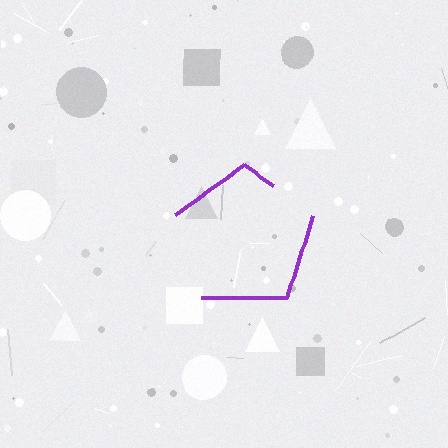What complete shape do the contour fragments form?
The contour fragments form a pentagon.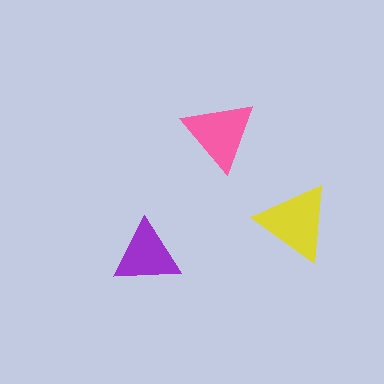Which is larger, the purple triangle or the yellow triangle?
The yellow one.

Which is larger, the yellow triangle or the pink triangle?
The yellow one.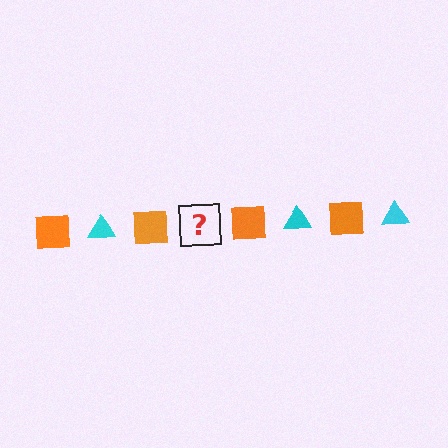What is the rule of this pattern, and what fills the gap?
The rule is that the pattern alternates between orange square and cyan triangle. The gap should be filled with a cyan triangle.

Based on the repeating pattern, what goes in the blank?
The blank should be a cyan triangle.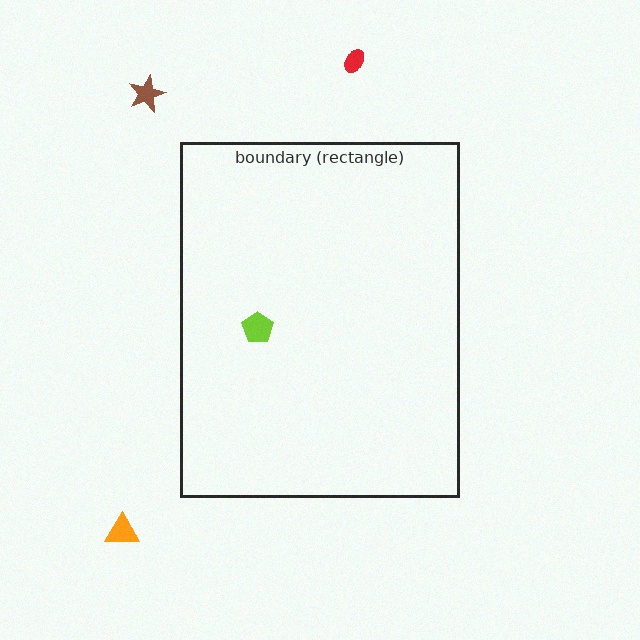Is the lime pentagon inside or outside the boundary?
Inside.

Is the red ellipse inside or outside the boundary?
Outside.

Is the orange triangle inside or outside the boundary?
Outside.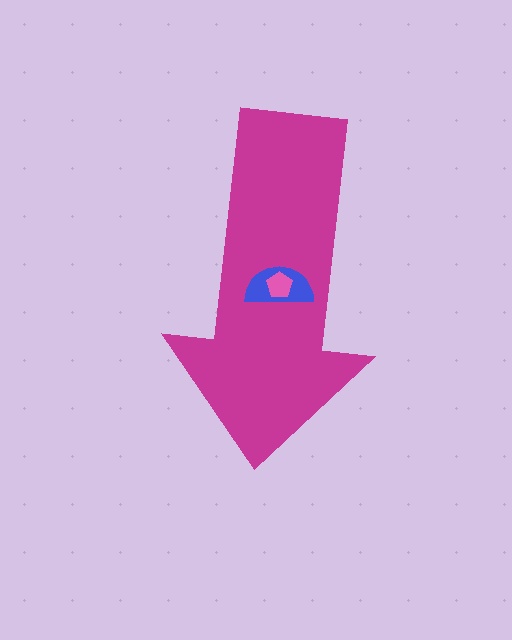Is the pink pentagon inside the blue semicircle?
Yes.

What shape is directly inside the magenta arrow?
The blue semicircle.